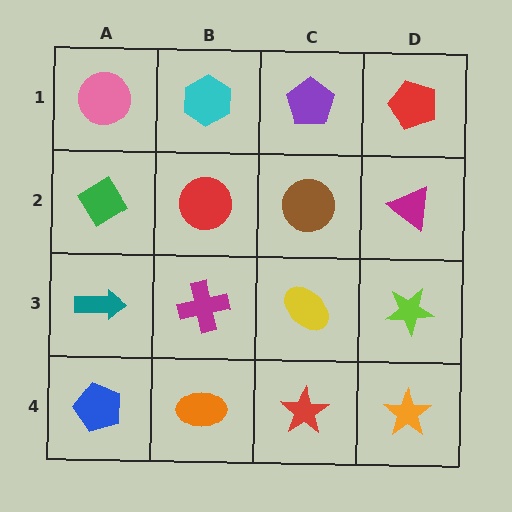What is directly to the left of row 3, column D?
A yellow ellipse.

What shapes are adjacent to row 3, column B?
A red circle (row 2, column B), an orange ellipse (row 4, column B), a teal arrow (row 3, column A), a yellow ellipse (row 3, column C).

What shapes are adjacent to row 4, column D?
A lime star (row 3, column D), a red star (row 4, column C).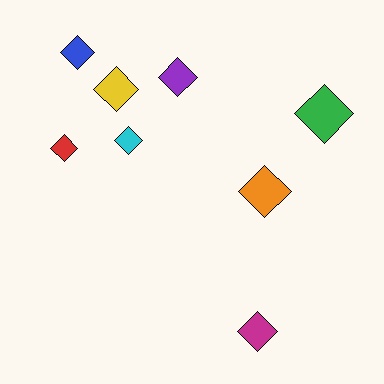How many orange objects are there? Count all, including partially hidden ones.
There is 1 orange object.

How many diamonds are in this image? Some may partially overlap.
There are 8 diamonds.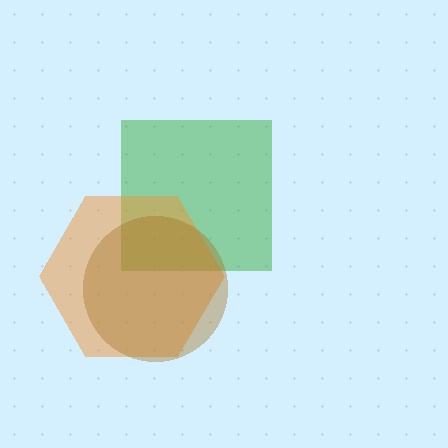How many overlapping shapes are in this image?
There are 3 overlapping shapes in the image.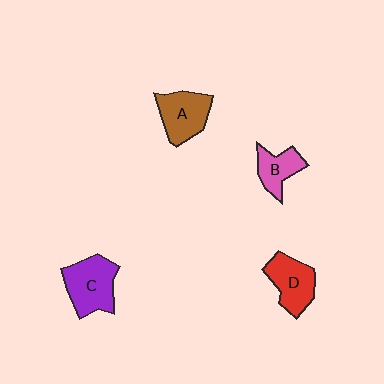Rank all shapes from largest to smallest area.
From largest to smallest: C (purple), A (brown), D (red), B (pink).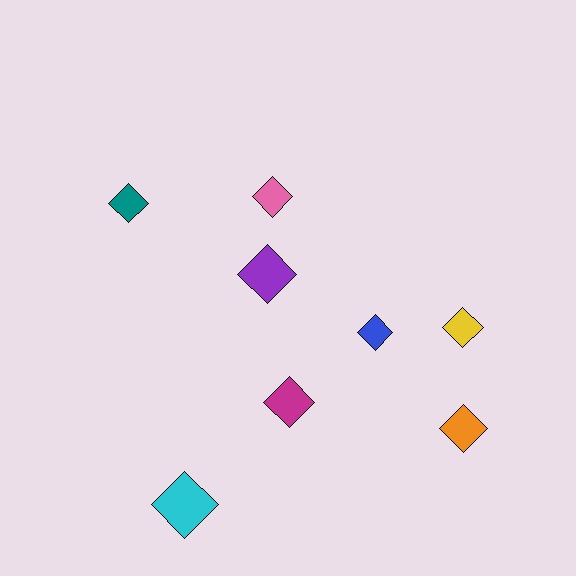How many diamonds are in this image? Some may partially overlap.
There are 8 diamonds.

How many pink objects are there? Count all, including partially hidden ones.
There is 1 pink object.